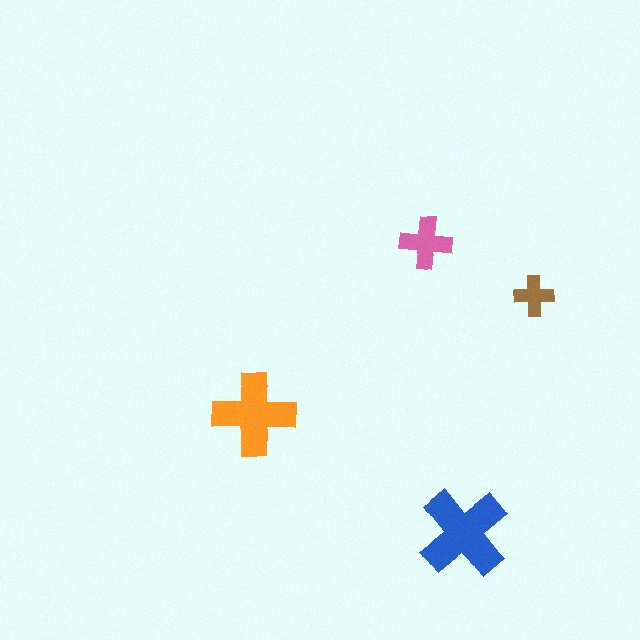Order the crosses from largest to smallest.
the blue one, the orange one, the pink one, the brown one.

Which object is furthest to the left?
The orange cross is leftmost.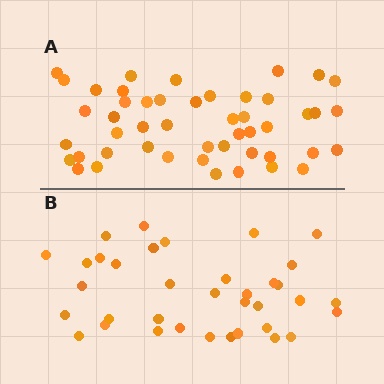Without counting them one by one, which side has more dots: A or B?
Region A (the top region) has more dots.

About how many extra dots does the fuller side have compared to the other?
Region A has roughly 12 or so more dots than region B.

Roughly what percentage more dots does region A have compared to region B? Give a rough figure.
About 35% more.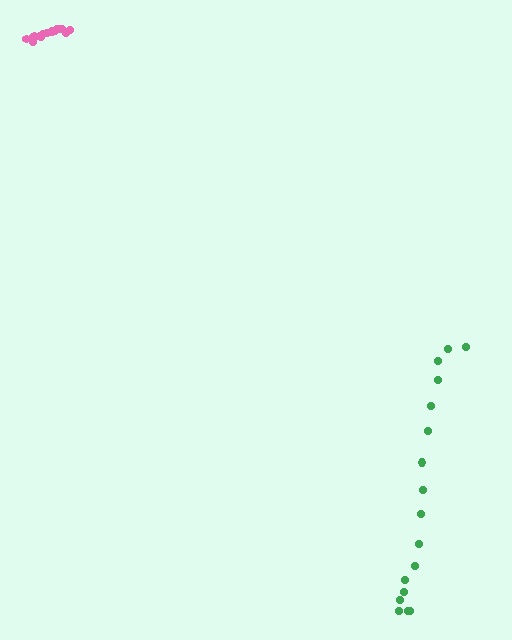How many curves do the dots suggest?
There are 2 distinct paths.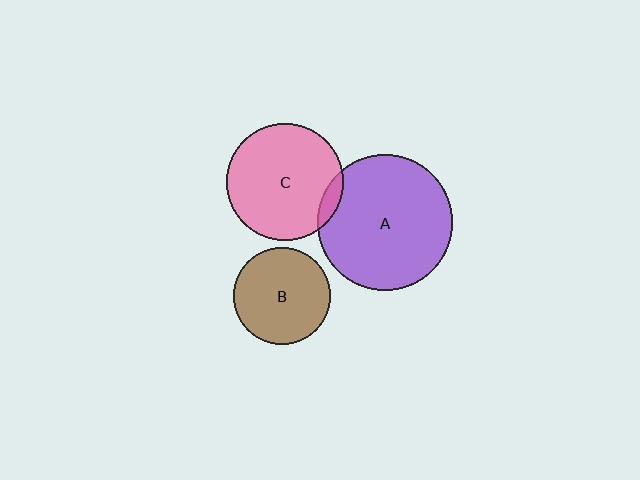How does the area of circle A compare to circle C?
Approximately 1.3 times.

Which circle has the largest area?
Circle A (purple).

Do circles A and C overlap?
Yes.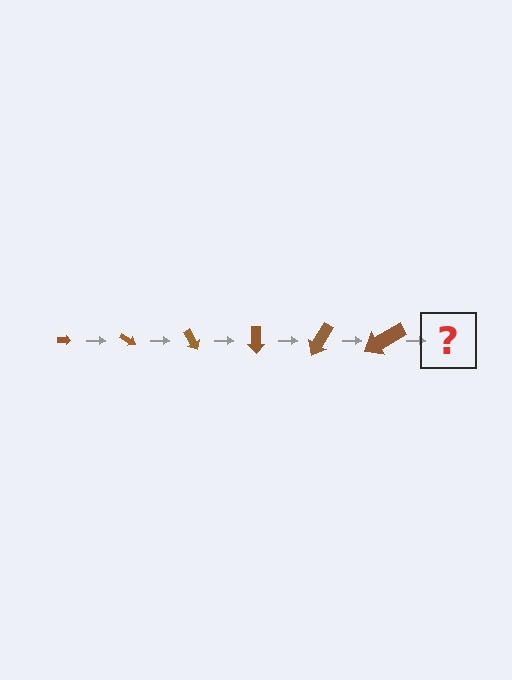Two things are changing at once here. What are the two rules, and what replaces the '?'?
The two rules are that the arrow grows larger each step and it rotates 30 degrees each step. The '?' should be an arrow, larger than the previous one and rotated 180 degrees from the start.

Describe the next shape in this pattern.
It should be an arrow, larger than the previous one and rotated 180 degrees from the start.